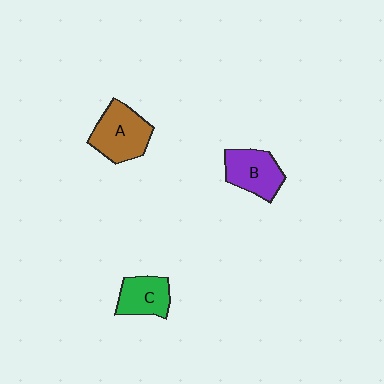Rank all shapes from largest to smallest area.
From largest to smallest: A (brown), B (purple), C (green).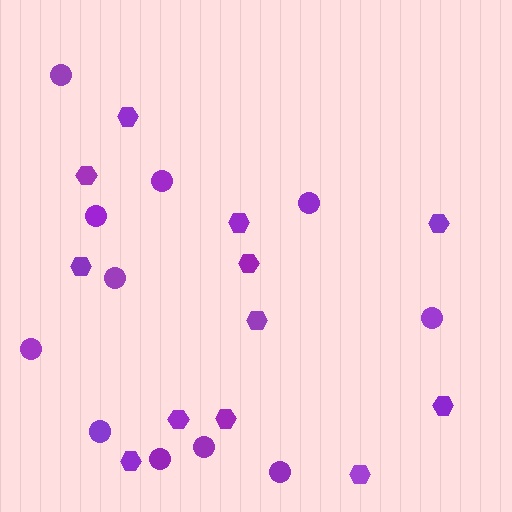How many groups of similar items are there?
There are 2 groups: one group of circles (11) and one group of hexagons (12).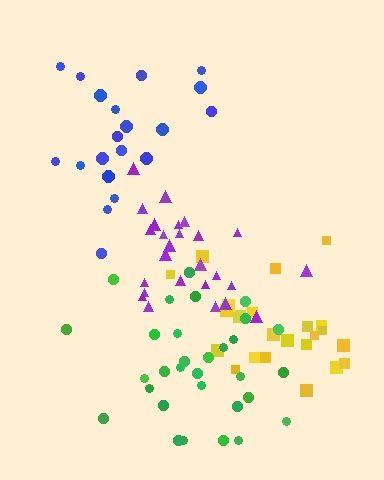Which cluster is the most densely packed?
Purple.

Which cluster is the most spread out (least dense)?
Blue.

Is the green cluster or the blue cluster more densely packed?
Green.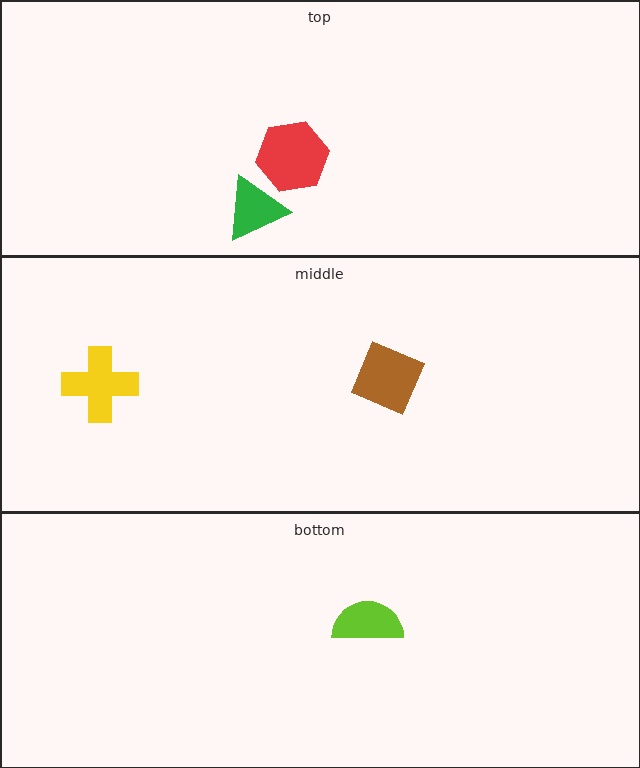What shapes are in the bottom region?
The lime semicircle.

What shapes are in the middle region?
The yellow cross, the brown square.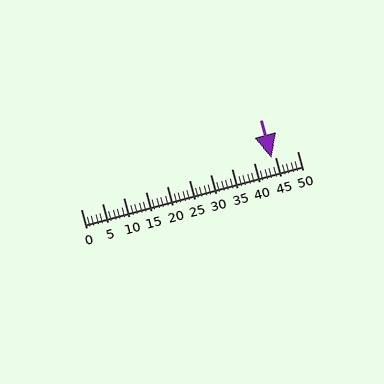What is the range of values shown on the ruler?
The ruler shows values from 0 to 50.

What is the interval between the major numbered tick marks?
The major tick marks are spaced 5 units apart.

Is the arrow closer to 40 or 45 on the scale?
The arrow is closer to 45.